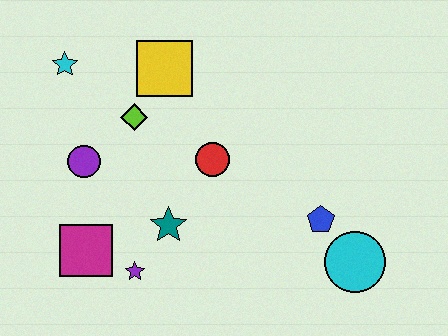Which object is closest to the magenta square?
The purple star is closest to the magenta square.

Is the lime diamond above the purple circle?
Yes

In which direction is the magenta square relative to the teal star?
The magenta square is to the left of the teal star.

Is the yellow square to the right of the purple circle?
Yes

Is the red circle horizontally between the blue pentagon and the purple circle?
Yes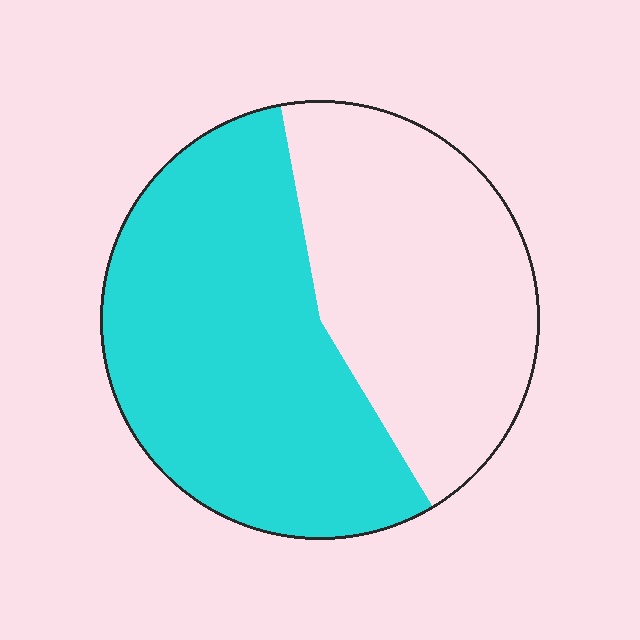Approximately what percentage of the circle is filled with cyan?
Approximately 55%.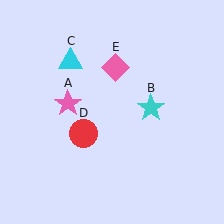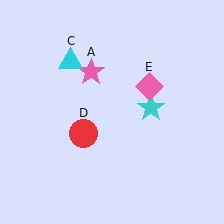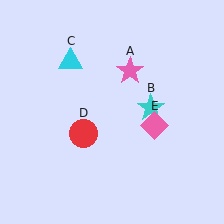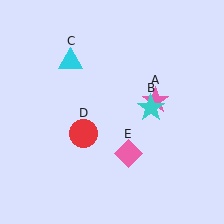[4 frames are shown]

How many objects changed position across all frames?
2 objects changed position: pink star (object A), pink diamond (object E).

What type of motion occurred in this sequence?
The pink star (object A), pink diamond (object E) rotated clockwise around the center of the scene.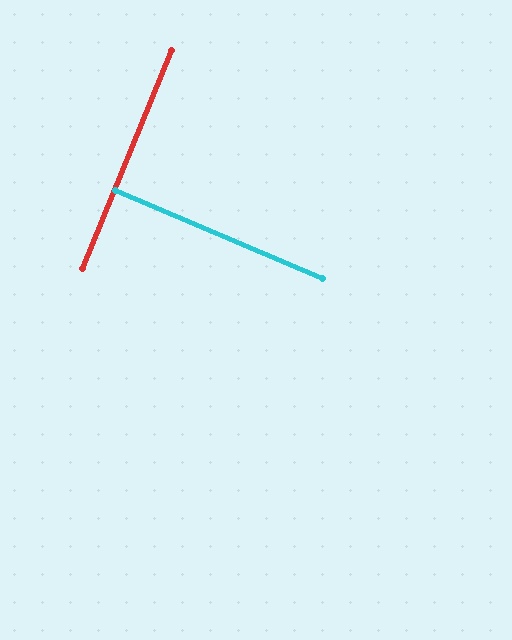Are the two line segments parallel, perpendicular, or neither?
Perpendicular — they meet at approximately 89°.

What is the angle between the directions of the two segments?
Approximately 89 degrees.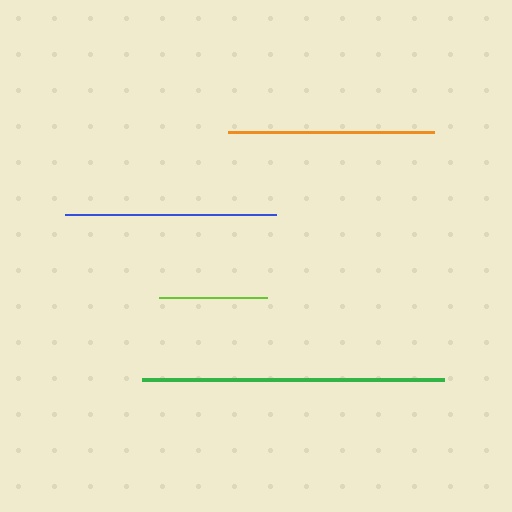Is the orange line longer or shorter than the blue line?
The blue line is longer than the orange line.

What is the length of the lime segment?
The lime segment is approximately 108 pixels long.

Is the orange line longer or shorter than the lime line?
The orange line is longer than the lime line.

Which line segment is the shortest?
The lime line is the shortest at approximately 108 pixels.